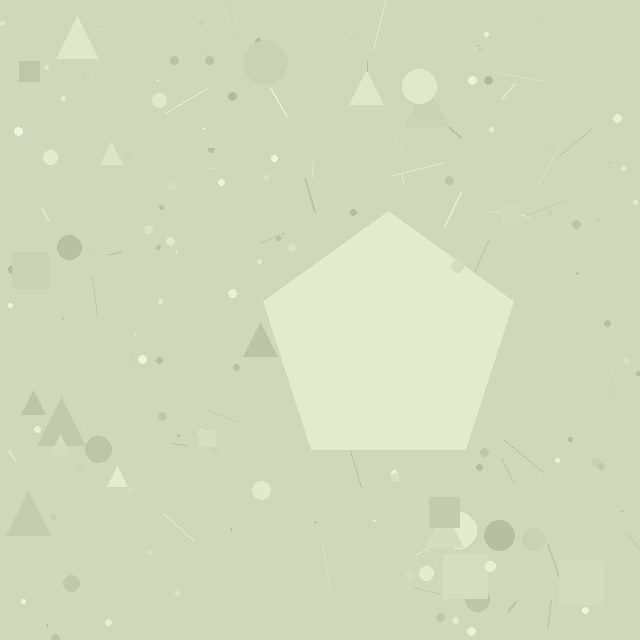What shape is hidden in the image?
A pentagon is hidden in the image.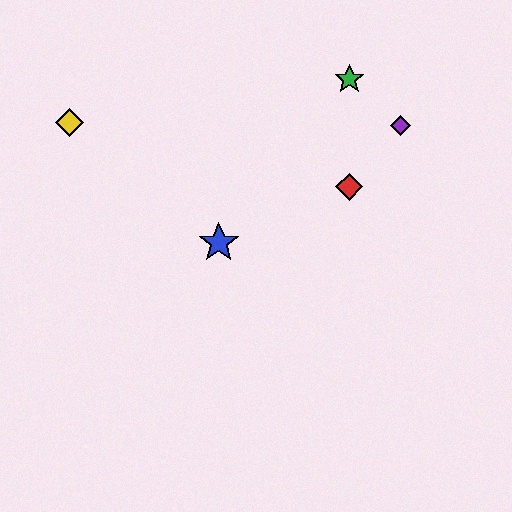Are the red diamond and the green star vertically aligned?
Yes, both are at x≈349.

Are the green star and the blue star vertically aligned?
No, the green star is at x≈349 and the blue star is at x≈219.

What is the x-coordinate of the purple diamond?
The purple diamond is at x≈400.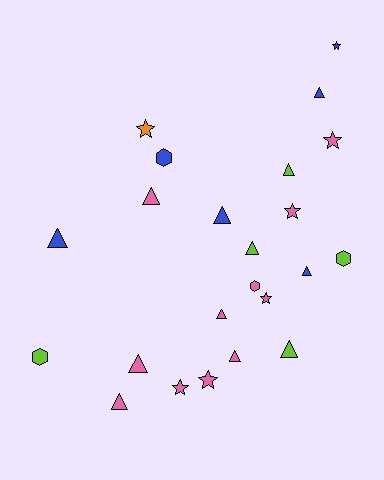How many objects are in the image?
There are 23 objects.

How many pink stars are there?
There are 5 pink stars.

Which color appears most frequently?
Pink, with 11 objects.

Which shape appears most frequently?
Triangle, with 12 objects.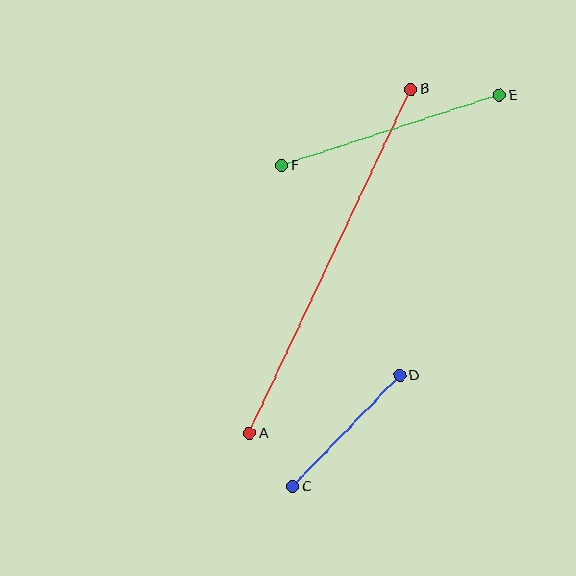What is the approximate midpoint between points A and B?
The midpoint is at approximately (330, 261) pixels.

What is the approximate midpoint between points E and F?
The midpoint is at approximately (391, 130) pixels.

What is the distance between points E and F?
The distance is approximately 228 pixels.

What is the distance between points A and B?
The distance is approximately 380 pixels.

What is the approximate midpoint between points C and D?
The midpoint is at approximately (346, 431) pixels.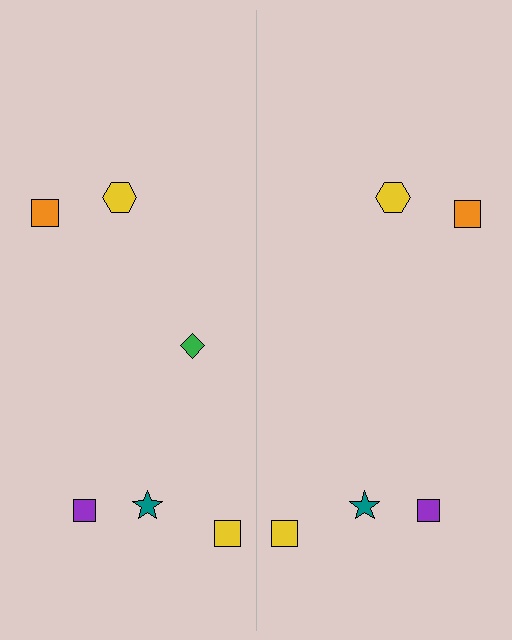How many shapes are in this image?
There are 11 shapes in this image.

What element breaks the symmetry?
A green diamond is missing from the right side.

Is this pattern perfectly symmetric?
No, the pattern is not perfectly symmetric. A green diamond is missing from the right side.